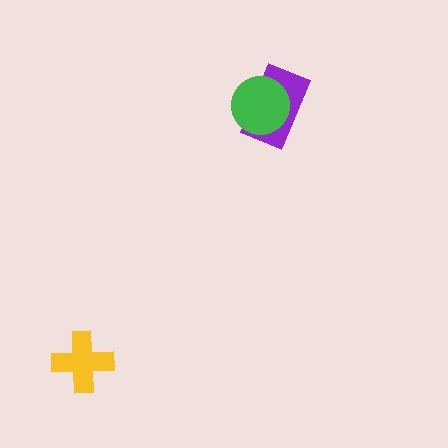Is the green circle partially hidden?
No, no other shape covers it.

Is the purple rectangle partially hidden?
Yes, it is partially covered by another shape.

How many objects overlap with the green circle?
1 object overlaps with the green circle.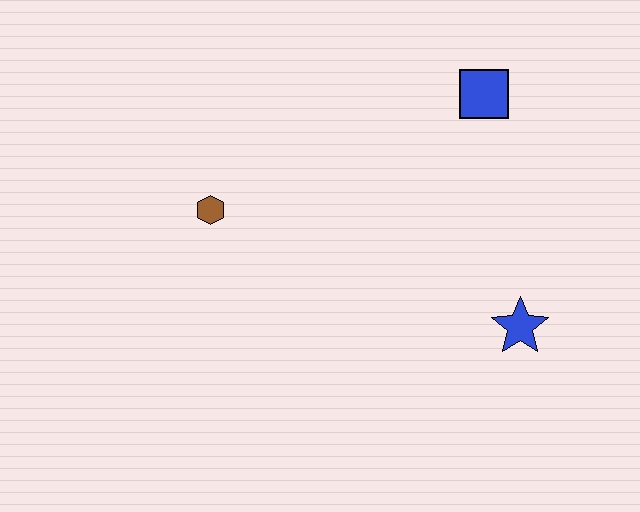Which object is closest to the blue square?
The blue star is closest to the blue square.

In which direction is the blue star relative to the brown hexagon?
The blue star is to the right of the brown hexagon.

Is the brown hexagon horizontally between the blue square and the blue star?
No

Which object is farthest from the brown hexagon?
The blue star is farthest from the brown hexagon.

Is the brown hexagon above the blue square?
No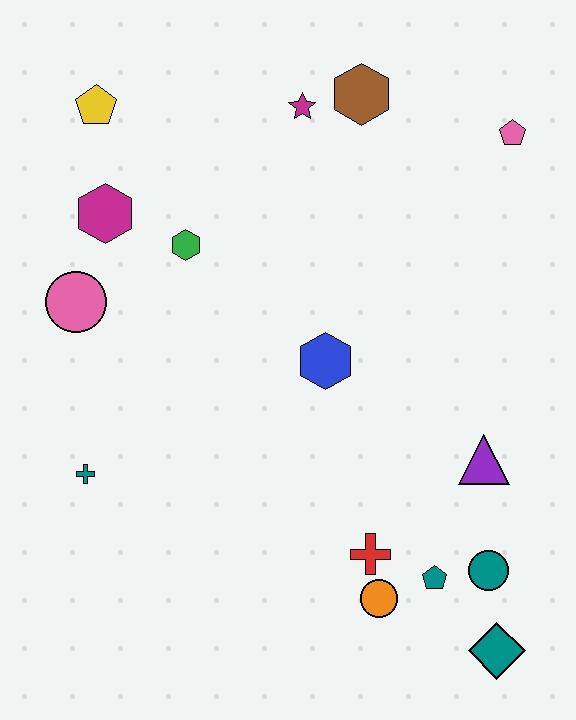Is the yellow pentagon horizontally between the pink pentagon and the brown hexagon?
No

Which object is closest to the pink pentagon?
The brown hexagon is closest to the pink pentagon.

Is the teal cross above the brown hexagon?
No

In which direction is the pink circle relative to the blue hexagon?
The pink circle is to the left of the blue hexagon.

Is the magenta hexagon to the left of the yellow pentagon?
No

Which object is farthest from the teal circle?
The yellow pentagon is farthest from the teal circle.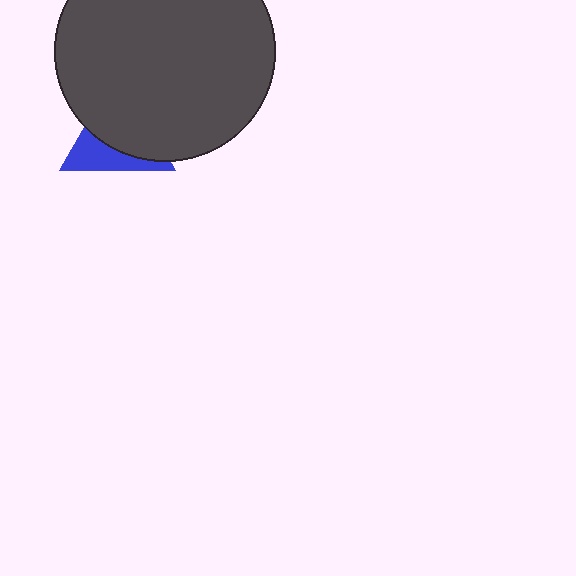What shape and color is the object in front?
The object in front is a dark gray circle.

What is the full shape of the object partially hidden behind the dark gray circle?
The partially hidden object is a blue triangle.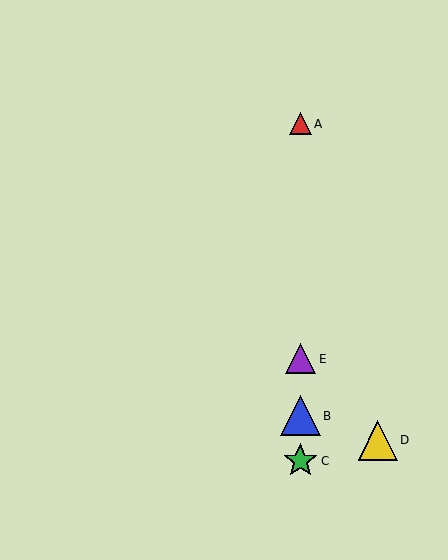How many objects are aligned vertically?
4 objects (A, B, C, E) are aligned vertically.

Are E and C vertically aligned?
Yes, both are at x≈300.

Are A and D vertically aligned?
No, A is at x≈300 and D is at x≈378.